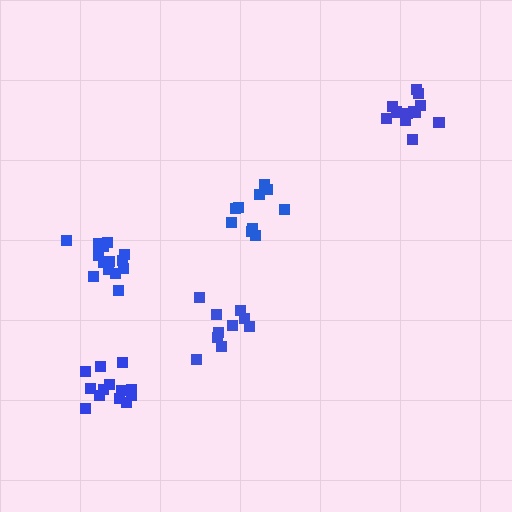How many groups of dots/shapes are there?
There are 5 groups.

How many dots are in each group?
Group 1: 15 dots, Group 2: 12 dots, Group 3: 13 dots, Group 4: 10 dots, Group 5: 10 dots (60 total).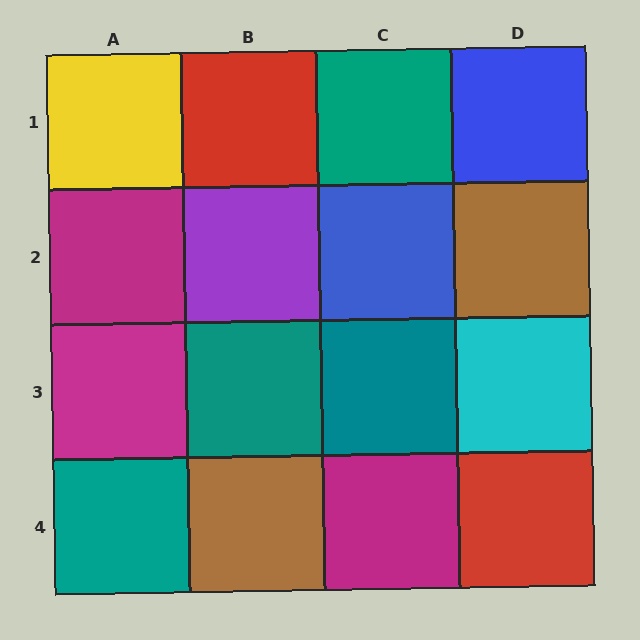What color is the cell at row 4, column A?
Teal.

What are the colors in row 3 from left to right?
Magenta, teal, teal, cyan.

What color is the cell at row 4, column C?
Magenta.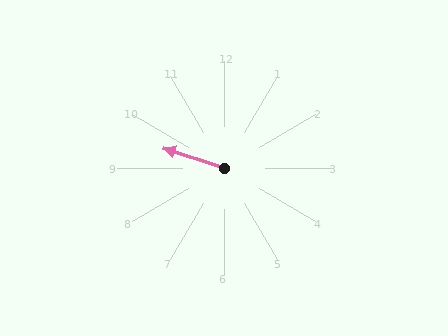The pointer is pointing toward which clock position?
Roughly 10 o'clock.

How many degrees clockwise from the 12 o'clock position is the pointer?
Approximately 288 degrees.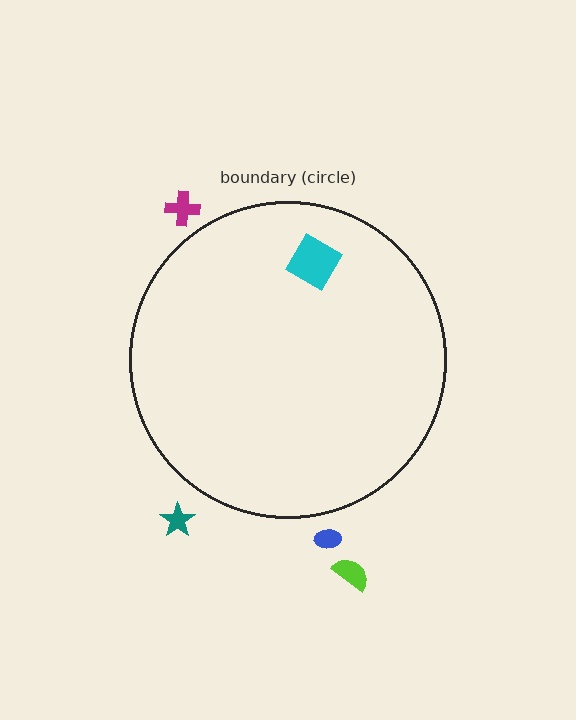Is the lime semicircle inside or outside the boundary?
Outside.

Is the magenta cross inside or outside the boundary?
Outside.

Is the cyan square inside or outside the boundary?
Inside.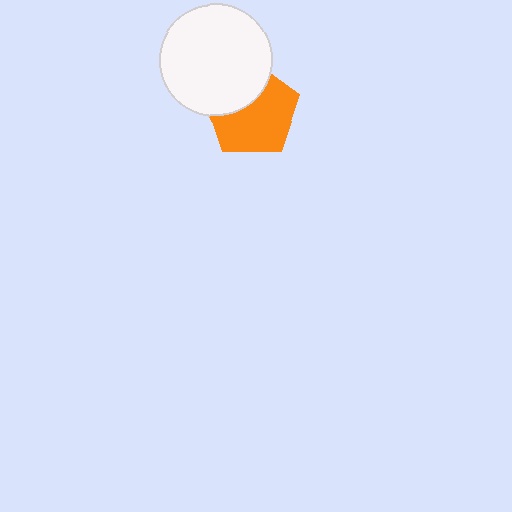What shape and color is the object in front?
The object in front is a white circle.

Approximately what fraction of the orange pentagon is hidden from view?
Roughly 36% of the orange pentagon is hidden behind the white circle.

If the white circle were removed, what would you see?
You would see the complete orange pentagon.